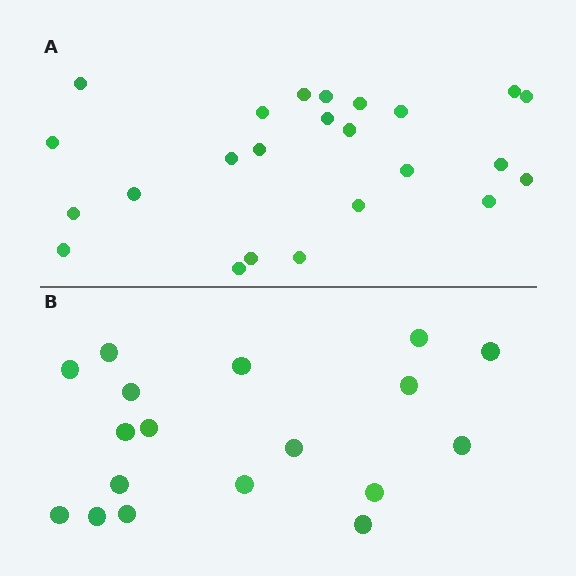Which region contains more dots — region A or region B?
Region A (the top region) has more dots.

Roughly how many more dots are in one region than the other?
Region A has about 6 more dots than region B.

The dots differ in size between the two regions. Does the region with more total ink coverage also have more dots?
No. Region B has more total ink coverage because its dots are larger, but region A actually contains more individual dots. Total area can be misleading — the number of items is what matters here.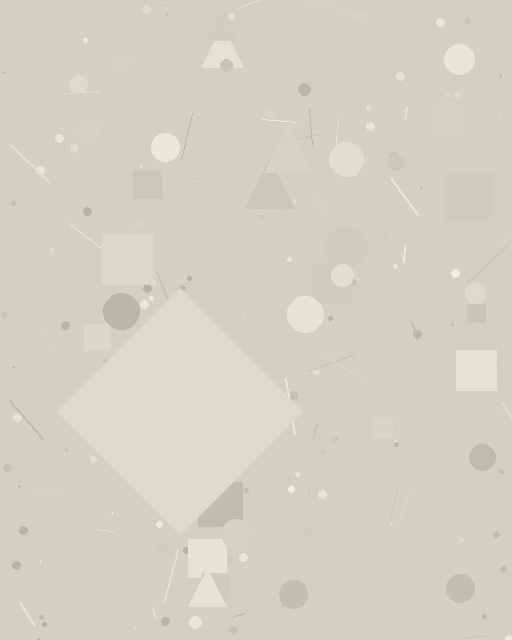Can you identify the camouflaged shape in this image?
The camouflaged shape is a diamond.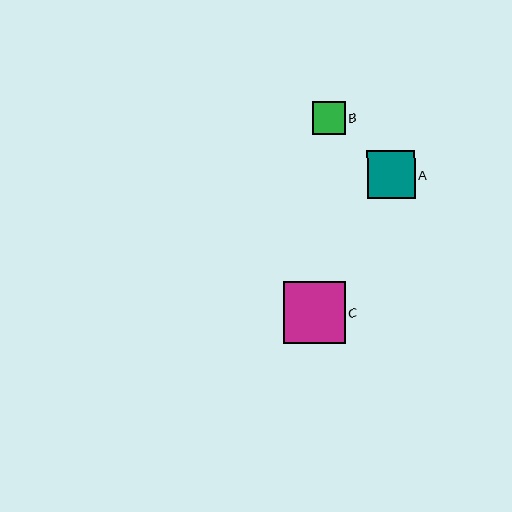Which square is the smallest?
Square B is the smallest with a size of approximately 33 pixels.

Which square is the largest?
Square C is the largest with a size of approximately 62 pixels.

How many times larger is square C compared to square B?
Square C is approximately 1.9 times the size of square B.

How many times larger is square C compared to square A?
Square C is approximately 1.3 times the size of square A.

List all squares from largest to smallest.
From largest to smallest: C, A, B.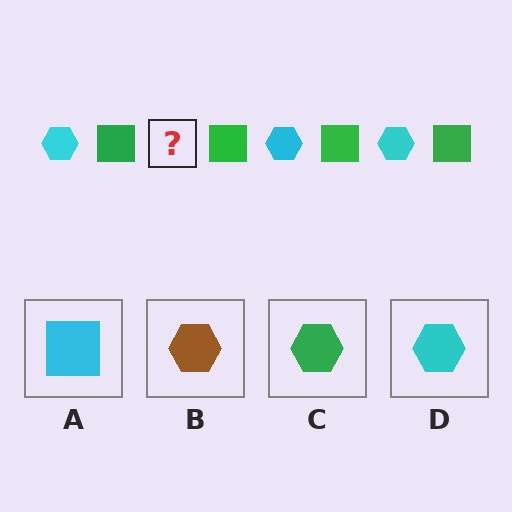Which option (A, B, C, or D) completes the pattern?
D.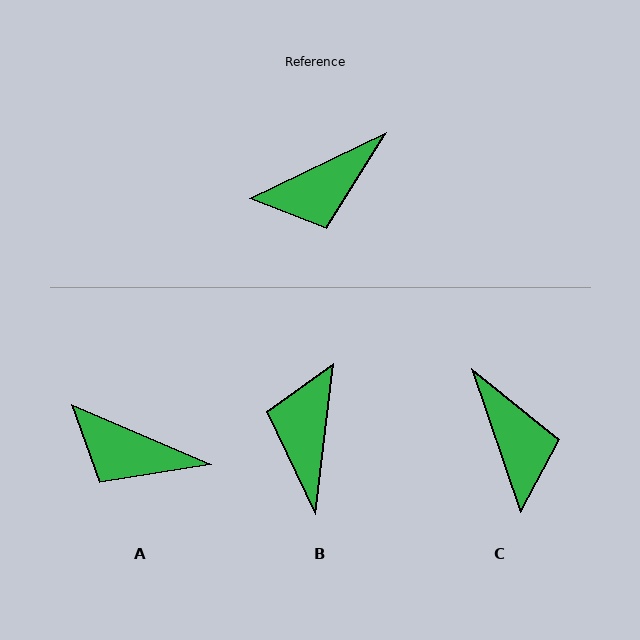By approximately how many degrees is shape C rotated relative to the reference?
Approximately 83 degrees counter-clockwise.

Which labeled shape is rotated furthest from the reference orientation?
B, about 123 degrees away.